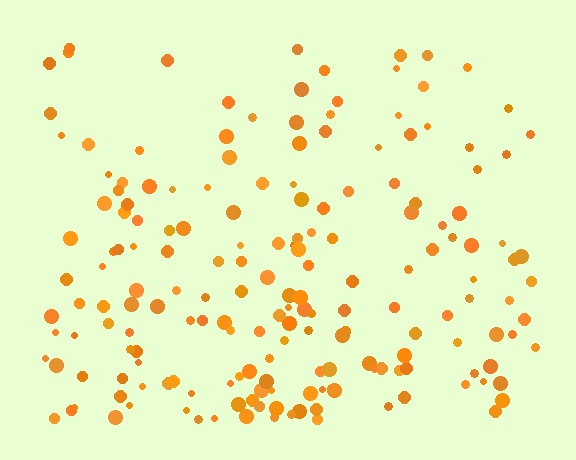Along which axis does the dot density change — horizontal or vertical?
Vertical.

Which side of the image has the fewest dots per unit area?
The top.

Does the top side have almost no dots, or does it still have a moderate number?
Still a moderate number, just noticeably fewer than the bottom.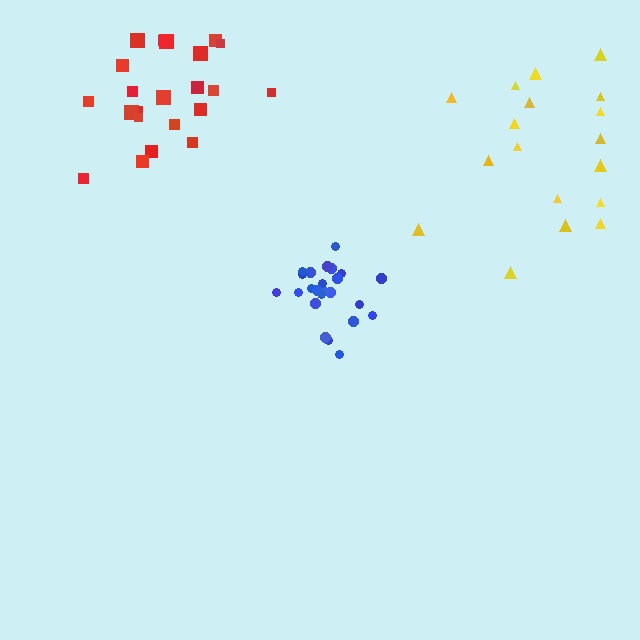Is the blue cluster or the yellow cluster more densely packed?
Blue.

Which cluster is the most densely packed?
Blue.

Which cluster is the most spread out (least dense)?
Yellow.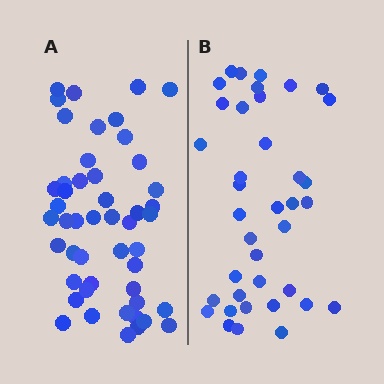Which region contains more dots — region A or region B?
Region A (the left region) has more dots.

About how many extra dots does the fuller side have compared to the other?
Region A has roughly 12 or so more dots than region B.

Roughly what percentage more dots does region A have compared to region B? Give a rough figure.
About 30% more.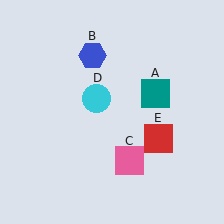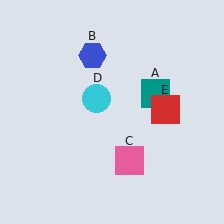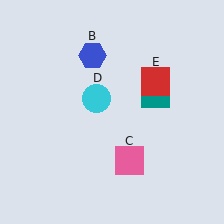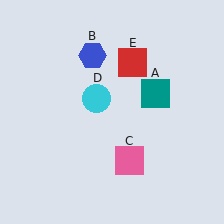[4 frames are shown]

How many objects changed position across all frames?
1 object changed position: red square (object E).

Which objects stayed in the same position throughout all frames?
Teal square (object A) and blue hexagon (object B) and pink square (object C) and cyan circle (object D) remained stationary.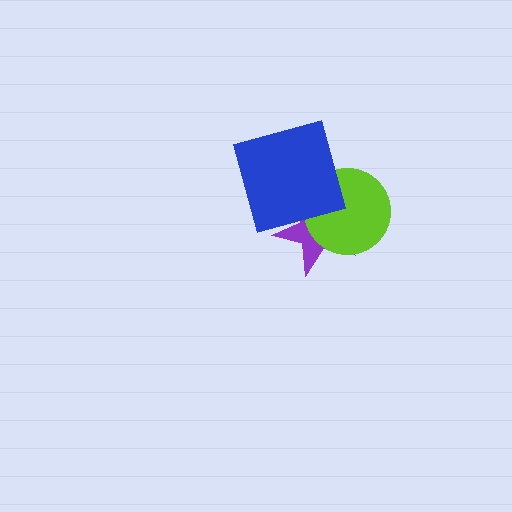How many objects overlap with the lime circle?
2 objects overlap with the lime circle.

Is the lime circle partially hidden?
Yes, it is partially covered by another shape.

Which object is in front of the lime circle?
The blue square is in front of the lime circle.